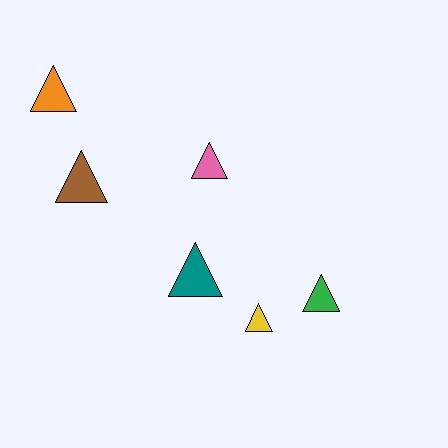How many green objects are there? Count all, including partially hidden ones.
There is 1 green object.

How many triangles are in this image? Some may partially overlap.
There are 6 triangles.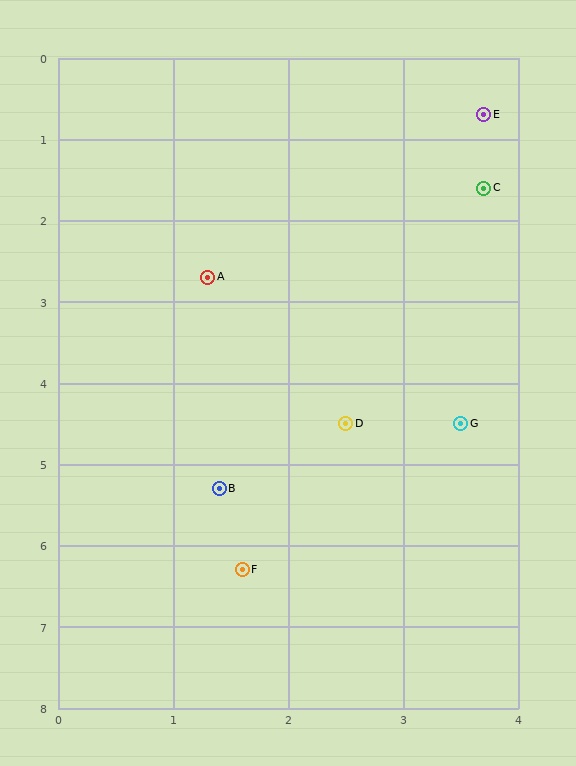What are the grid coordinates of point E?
Point E is at approximately (3.7, 0.7).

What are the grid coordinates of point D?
Point D is at approximately (2.5, 4.5).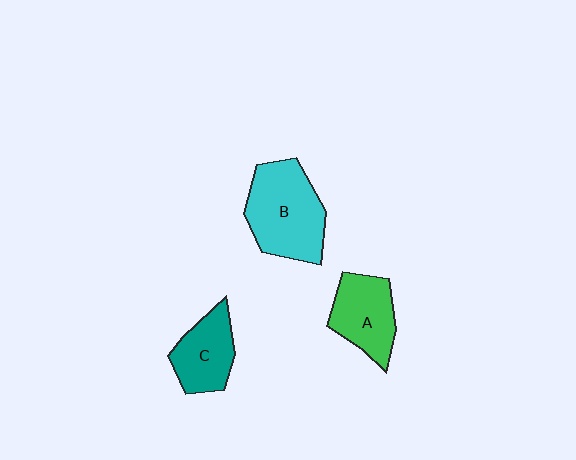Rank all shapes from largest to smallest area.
From largest to smallest: B (cyan), A (green), C (teal).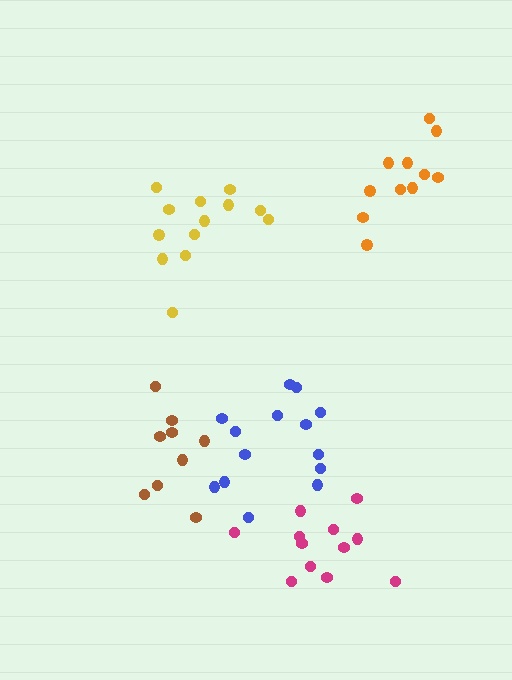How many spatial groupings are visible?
There are 5 spatial groupings.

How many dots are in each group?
Group 1: 11 dots, Group 2: 9 dots, Group 3: 14 dots, Group 4: 13 dots, Group 5: 12 dots (59 total).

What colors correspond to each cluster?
The clusters are colored: orange, brown, blue, yellow, magenta.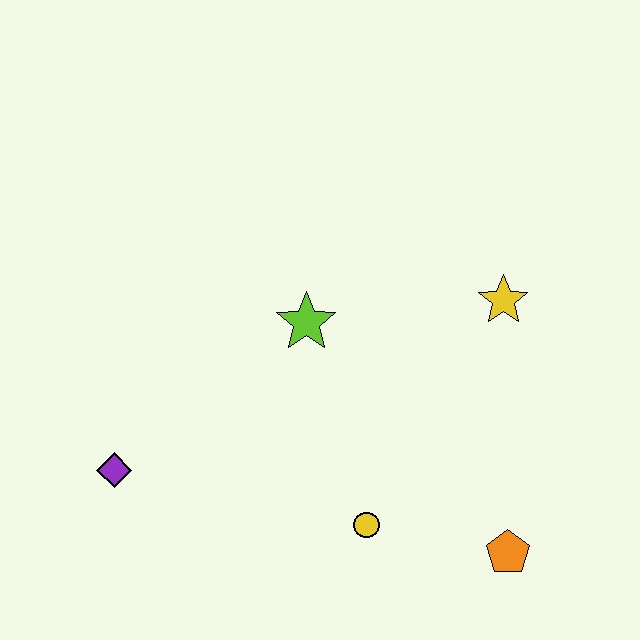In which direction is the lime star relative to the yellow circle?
The lime star is above the yellow circle.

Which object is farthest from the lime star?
The orange pentagon is farthest from the lime star.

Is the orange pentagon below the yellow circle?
Yes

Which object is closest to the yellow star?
The lime star is closest to the yellow star.